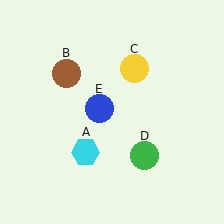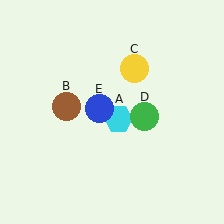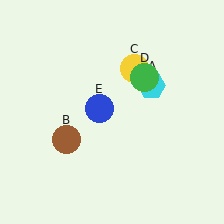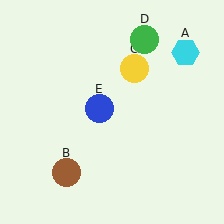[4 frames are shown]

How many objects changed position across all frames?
3 objects changed position: cyan hexagon (object A), brown circle (object B), green circle (object D).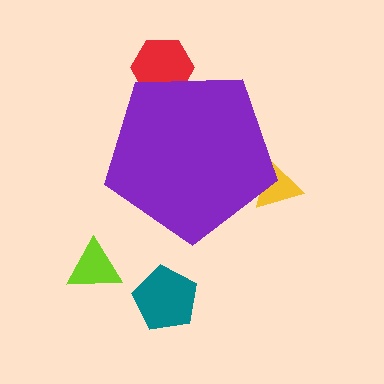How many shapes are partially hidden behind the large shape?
2 shapes are partially hidden.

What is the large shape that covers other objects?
A purple pentagon.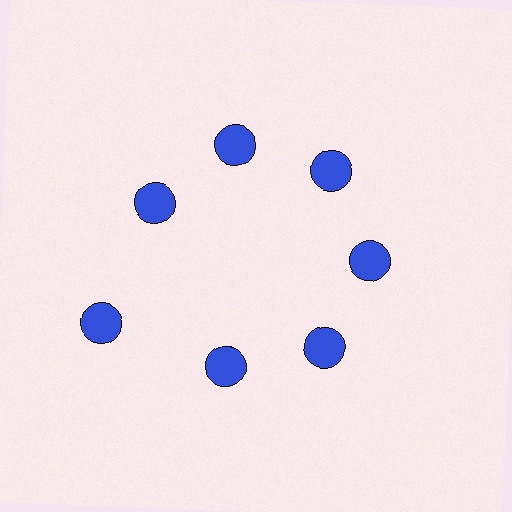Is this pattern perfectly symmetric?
No. The 7 blue circles are arranged in a ring, but one element near the 8 o'clock position is pushed outward from the center, breaking the 7-fold rotational symmetry.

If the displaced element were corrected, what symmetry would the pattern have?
It would have 7-fold rotational symmetry — the pattern would map onto itself every 51 degrees.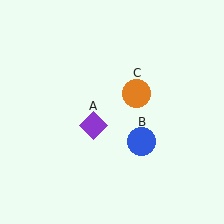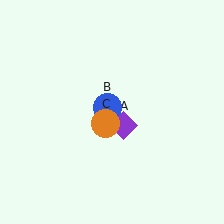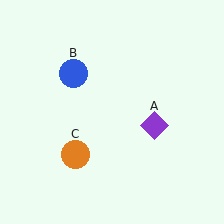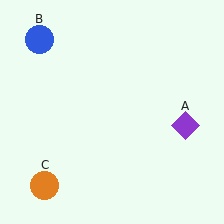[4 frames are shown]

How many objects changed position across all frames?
3 objects changed position: purple diamond (object A), blue circle (object B), orange circle (object C).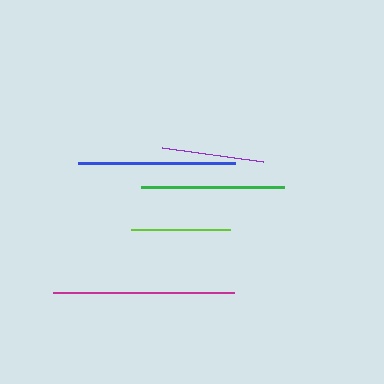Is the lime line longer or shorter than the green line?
The green line is longer than the lime line.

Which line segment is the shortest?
The lime line is the shortest at approximately 99 pixels.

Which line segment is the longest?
The magenta line is the longest at approximately 181 pixels.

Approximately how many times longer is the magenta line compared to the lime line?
The magenta line is approximately 1.8 times the length of the lime line.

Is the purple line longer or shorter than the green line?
The green line is longer than the purple line.